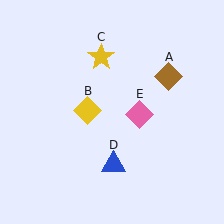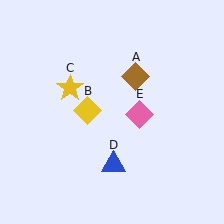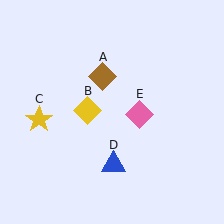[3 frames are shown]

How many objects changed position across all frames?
2 objects changed position: brown diamond (object A), yellow star (object C).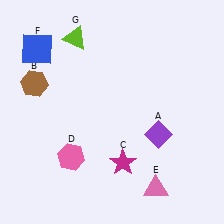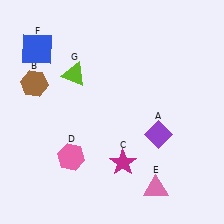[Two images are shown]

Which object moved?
The lime triangle (G) moved down.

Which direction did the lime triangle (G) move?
The lime triangle (G) moved down.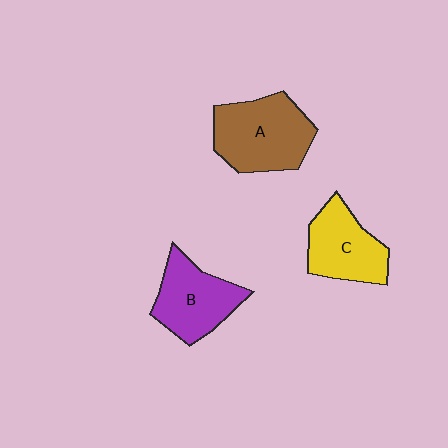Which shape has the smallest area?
Shape C (yellow).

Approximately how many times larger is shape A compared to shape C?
Approximately 1.3 times.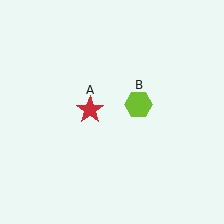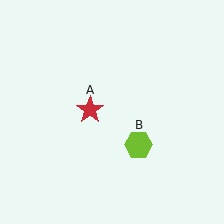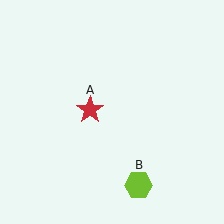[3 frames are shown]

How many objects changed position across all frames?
1 object changed position: lime hexagon (object B).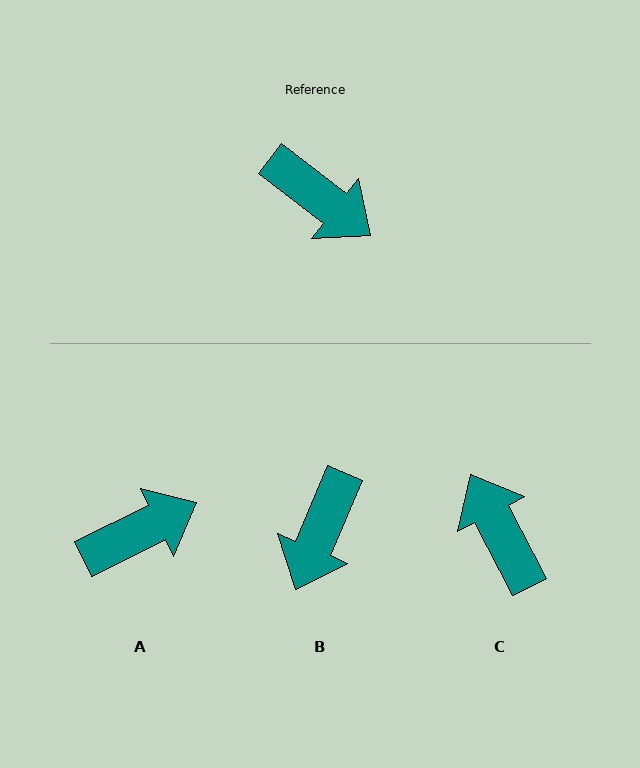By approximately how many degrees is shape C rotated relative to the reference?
Approximately 155 degrees counter-clockwise.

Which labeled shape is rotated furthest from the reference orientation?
C, about 155 degrees away.